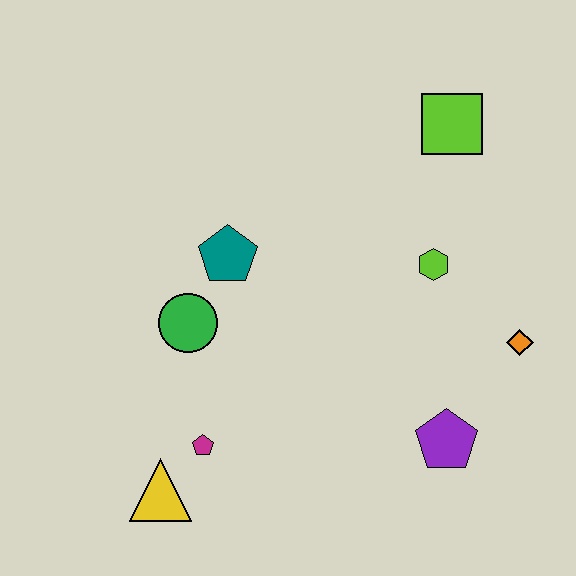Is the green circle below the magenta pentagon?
No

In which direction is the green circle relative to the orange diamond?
The green circle is to the left of the orange diamond.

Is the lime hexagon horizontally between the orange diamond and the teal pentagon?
Yes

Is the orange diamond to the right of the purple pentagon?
Yes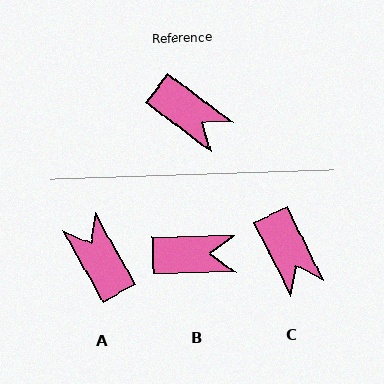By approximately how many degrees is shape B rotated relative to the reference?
Approximately 38 degrees counter-clockwise.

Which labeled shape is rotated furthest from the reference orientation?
A, about 156 degrees away.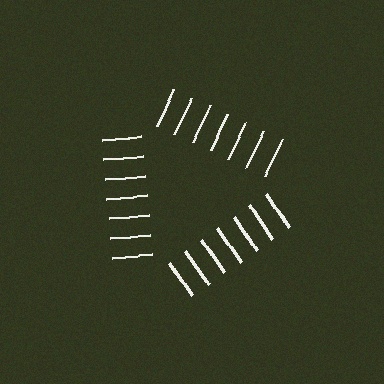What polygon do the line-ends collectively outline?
An illusory triangle — the line segments terminate on its edges but no continuous stroke is drawn.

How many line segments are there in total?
21 — 7 along each of the 3 edges.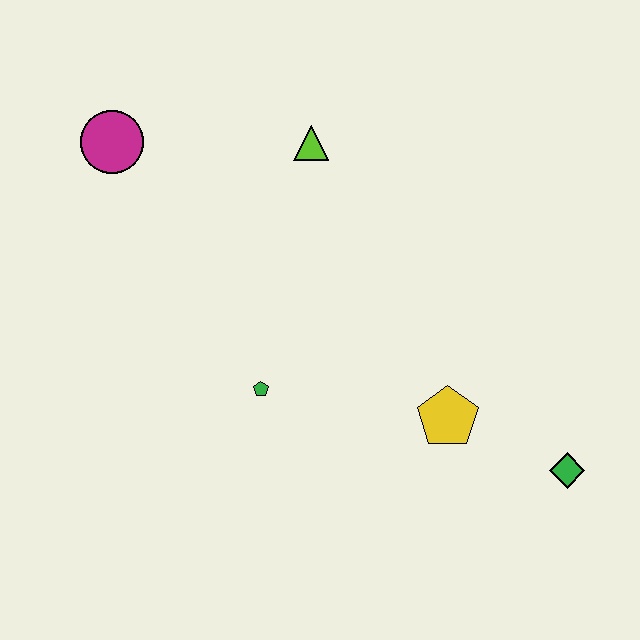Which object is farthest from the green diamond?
The magenta circle is farthest from the green diamond.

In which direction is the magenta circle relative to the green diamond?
The magenta circle is to the left of the green diamond.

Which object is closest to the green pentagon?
The yellow pentagon is closest to the green pentagon.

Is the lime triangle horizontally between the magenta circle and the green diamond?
Yes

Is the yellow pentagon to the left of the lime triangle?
No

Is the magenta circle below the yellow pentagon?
No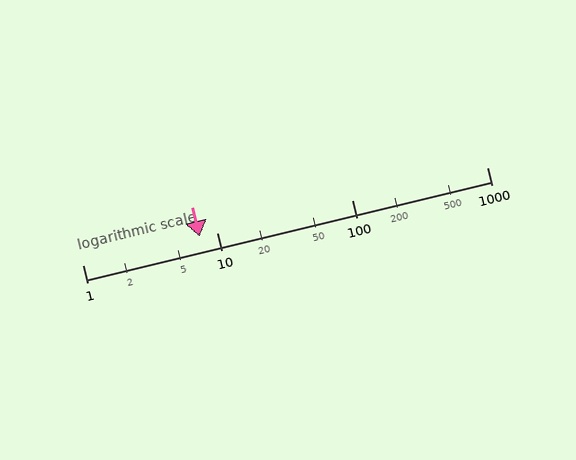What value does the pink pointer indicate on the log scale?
The pointer indicates approximately 7.4.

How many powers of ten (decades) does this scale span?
The scale spans 3 decades, from 1 to 1000.